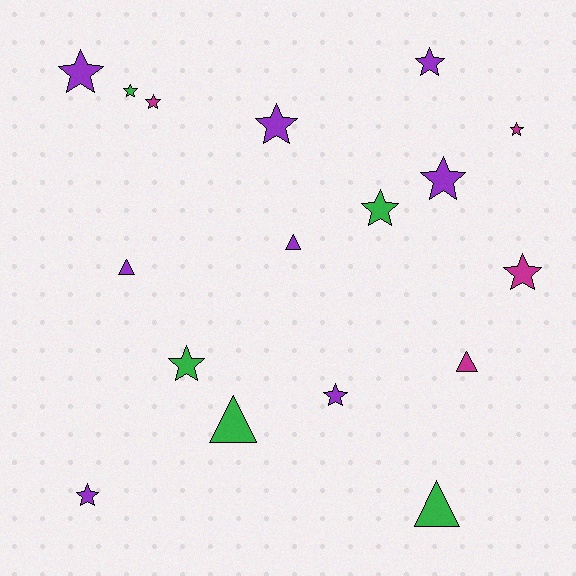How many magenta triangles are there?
There is 1 magenta triangle.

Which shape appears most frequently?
Star, with 12 objects.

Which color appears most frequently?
Purple, with 8 objects.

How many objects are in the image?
There are 17 objects.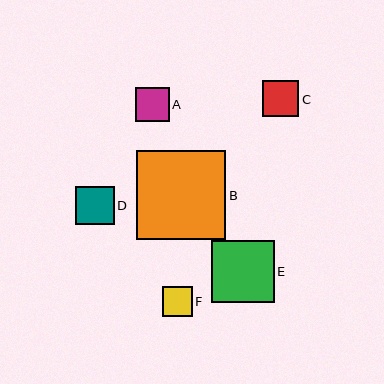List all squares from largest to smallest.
From largest to smallest: B, E, D, C, A, F.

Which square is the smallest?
Square F is the smallest with a size of approximately 30 pixels.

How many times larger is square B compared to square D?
Square B is approximately 2.3 times the size of square D.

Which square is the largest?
Square B is the largest with a size of approximately 90 pixels.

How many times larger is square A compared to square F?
Square A is approximately 1.1 times the size of square F.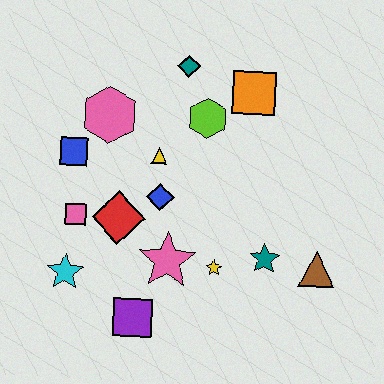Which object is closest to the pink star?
The yellow star is closest to the pink star.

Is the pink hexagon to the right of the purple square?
No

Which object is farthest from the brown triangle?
The blue square is farthest from the brown triangle.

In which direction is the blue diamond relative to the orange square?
The blue diamond is below the orange square.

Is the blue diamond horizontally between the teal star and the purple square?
Yes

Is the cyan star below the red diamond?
Yes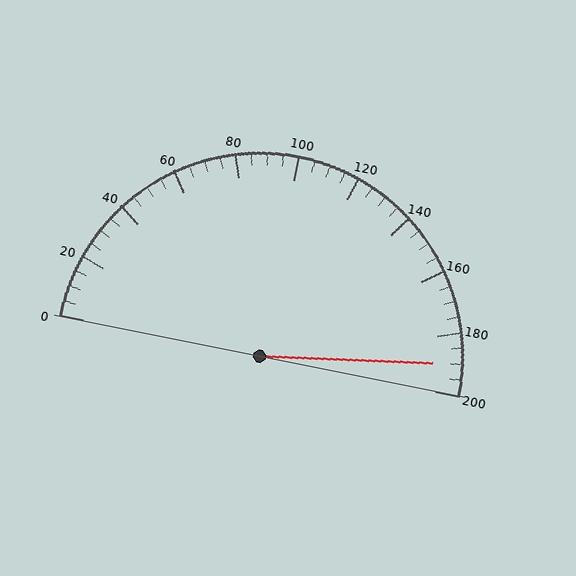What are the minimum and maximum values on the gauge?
The gauge ranges from 0 to 200.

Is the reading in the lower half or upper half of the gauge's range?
The reading is in the upper half of the range (0 to 200).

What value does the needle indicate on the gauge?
The needle indicates approximately 190.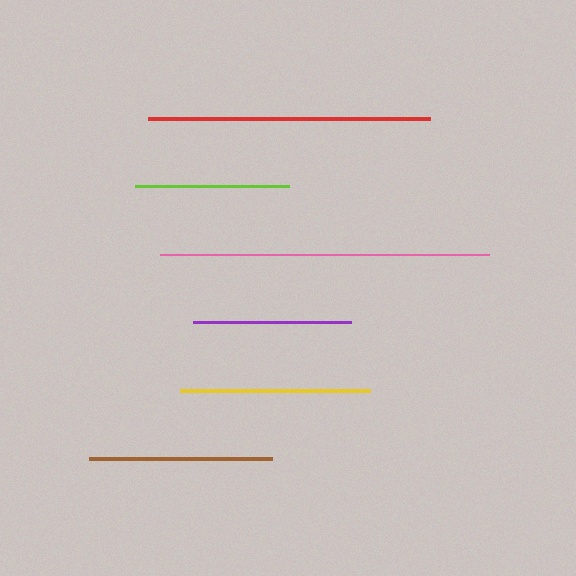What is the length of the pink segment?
The pink segment is approximately 329 pixels long.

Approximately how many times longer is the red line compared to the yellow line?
The red line is approximately 1.5 times the length of the yellow line.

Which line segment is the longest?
The pink line is the longest at approximately 329 pixels.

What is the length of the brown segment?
The brown segment is approximately 183 pixels long.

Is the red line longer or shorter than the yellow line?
The red line is longer than the yellow line.